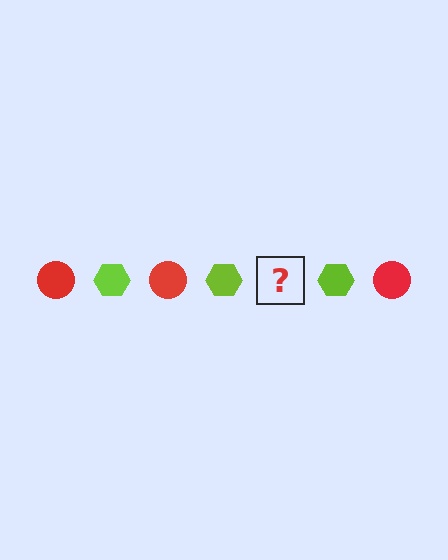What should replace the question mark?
The question mark should be replaced with a red circle.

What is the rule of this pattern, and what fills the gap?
The rule is that the pattern alternates between red circle and lime hexagon. The gap should be filled with a red circle.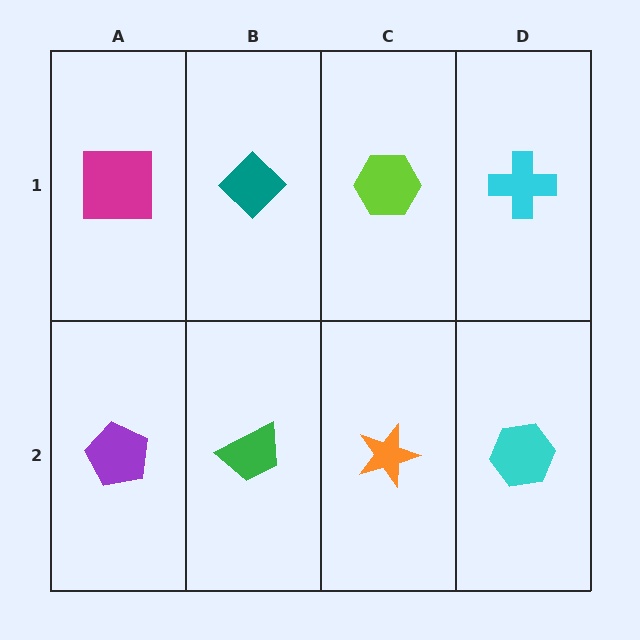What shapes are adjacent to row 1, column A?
A purple pentagon (row 2, column A), a teal diamond (row 1, column B).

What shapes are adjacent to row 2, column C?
A lime hexagon (row 1, column C), a green trapezoid (row 2, column B), a cyan hexagon (row 2, column D).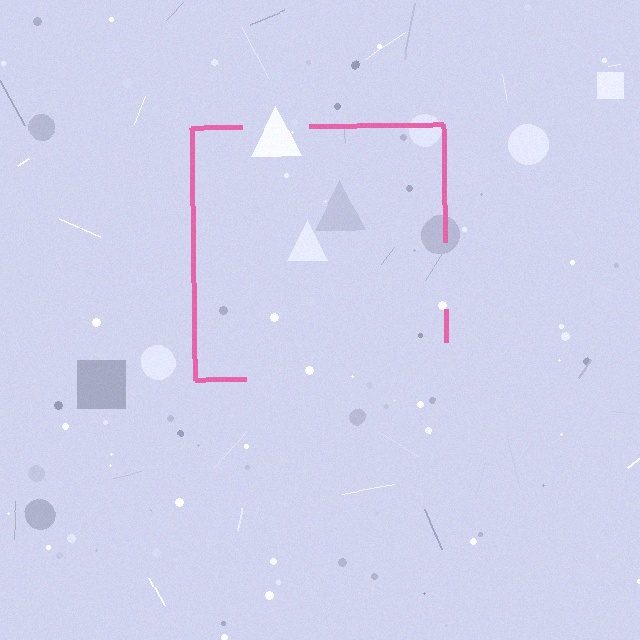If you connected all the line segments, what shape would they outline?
They would outline a square.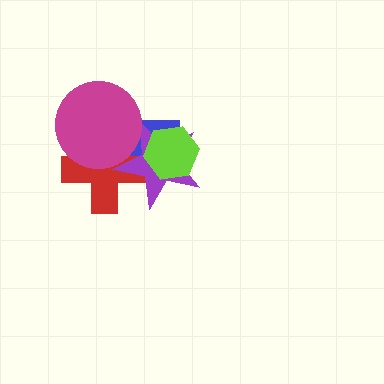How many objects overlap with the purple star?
4 objects overlap with the purple star.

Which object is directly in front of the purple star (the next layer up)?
The magenta circle is directly in front of the purple star.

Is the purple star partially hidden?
Yes, it is partially covered by another shape.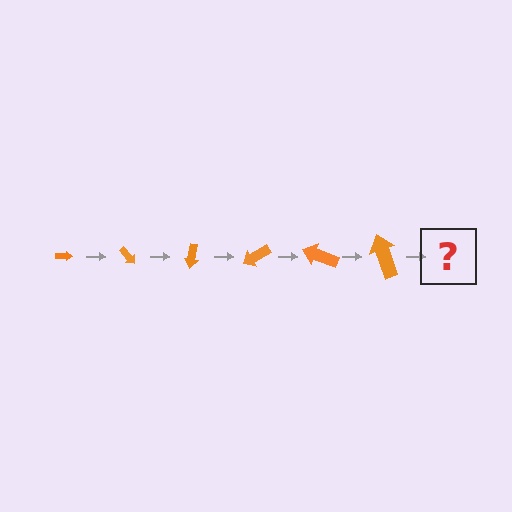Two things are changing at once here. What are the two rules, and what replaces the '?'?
The two rules are that the arrow grows larger each step and it rotates 50 degrees each step. The '?' should be an arrow, larger than the previous one and rotated 300 degrees from the start.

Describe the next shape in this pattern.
It should be an arrow, larger than the previous one and rotated 300 degrees from the start.